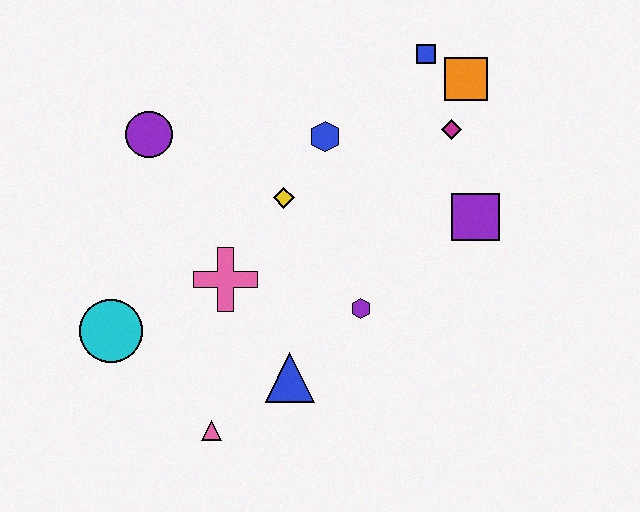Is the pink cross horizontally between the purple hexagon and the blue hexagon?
No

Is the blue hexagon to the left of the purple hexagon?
Yes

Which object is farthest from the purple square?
The cyan circle is farthest from the purple square.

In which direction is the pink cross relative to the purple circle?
The pink cross is below the purple circle.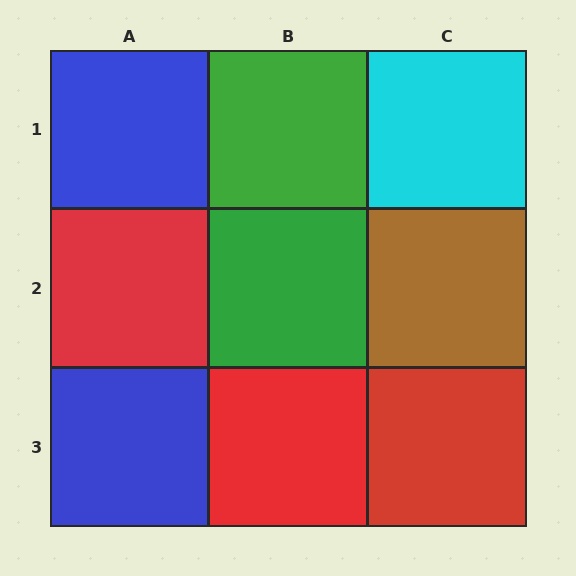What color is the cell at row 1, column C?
Cyan.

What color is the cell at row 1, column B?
Green.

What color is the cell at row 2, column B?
Green.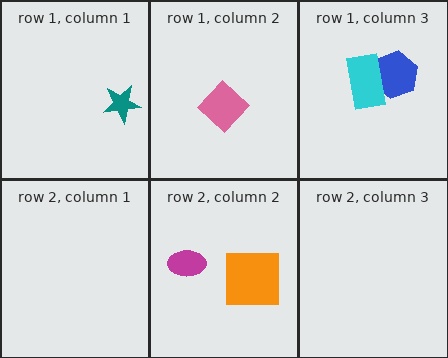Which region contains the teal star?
The row 1, column 1 region.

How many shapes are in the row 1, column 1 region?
1.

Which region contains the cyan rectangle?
The row 1, column 3 region.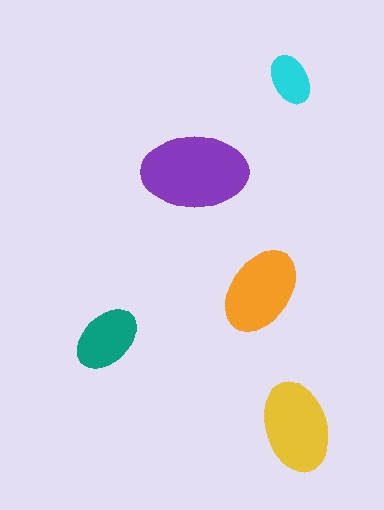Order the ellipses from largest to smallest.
the purple one, the yellow one, the orange one, the teal one, the cyan one.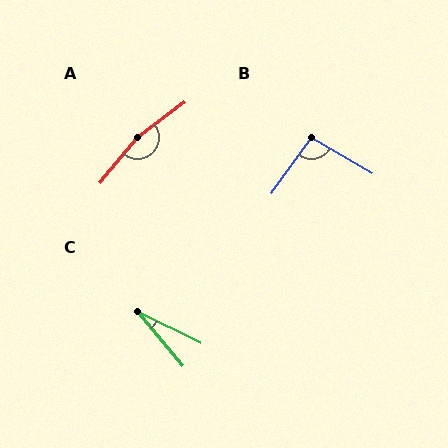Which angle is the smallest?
C, at approximately 24 degrees.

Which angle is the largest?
A, at approximately 167 degrees.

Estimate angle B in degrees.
Approximately 95 degrees.